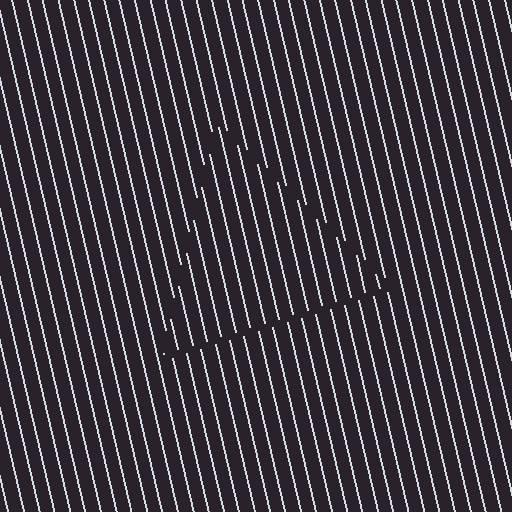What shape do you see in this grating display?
An illusory triangle. The interior of the shape contains the same grating, shifted by half a period — the contour is defined by the phase discontinuity where line-ends from the inner and outer gratings abut.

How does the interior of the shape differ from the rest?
The interior of the shape contains the same grating, shifted by half a period — the contour is defined by the phase discontinuity where line-ends from the inner and outer gratings abut.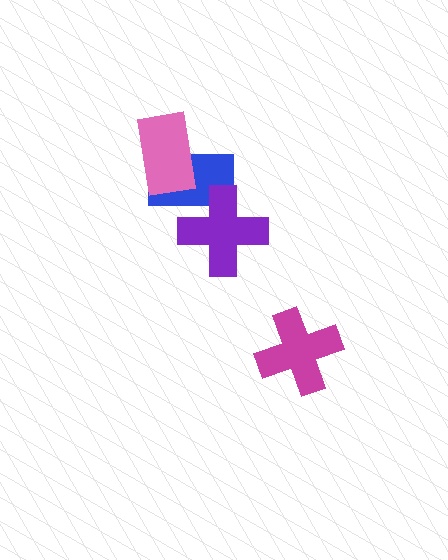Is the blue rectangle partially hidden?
Yes, it is partially covered by another shape.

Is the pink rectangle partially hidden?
No, no other shape covers it.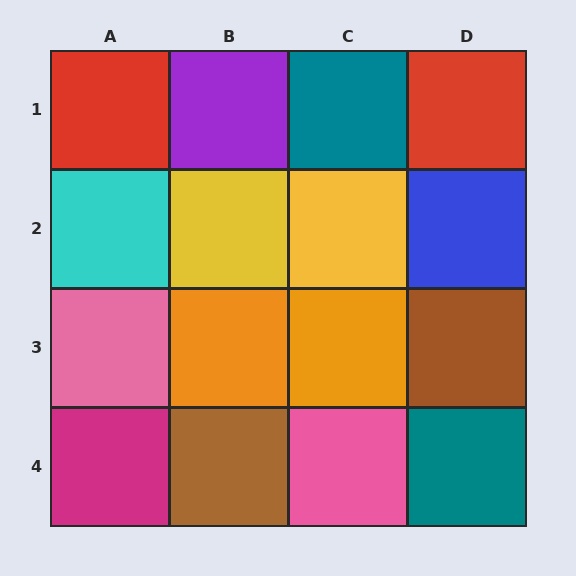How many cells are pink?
2 cells are pink.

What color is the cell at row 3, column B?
Orange.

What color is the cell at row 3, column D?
Brown.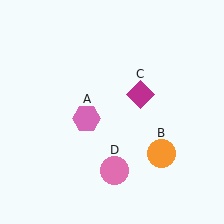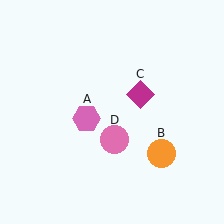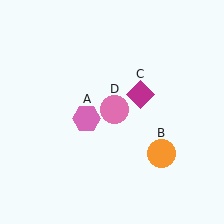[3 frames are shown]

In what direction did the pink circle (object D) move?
The pink circle (object D) moved up.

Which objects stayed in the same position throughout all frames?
Pink hexagon (object A) and orange circle (object B) and magenta diamond (object C) remained stationary.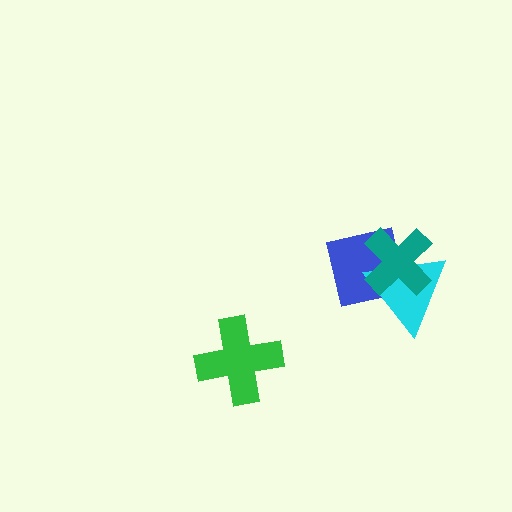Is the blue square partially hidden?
Yes, it is partially covered by another shape.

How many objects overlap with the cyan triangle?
2 objects overlap with the cyan triangle.